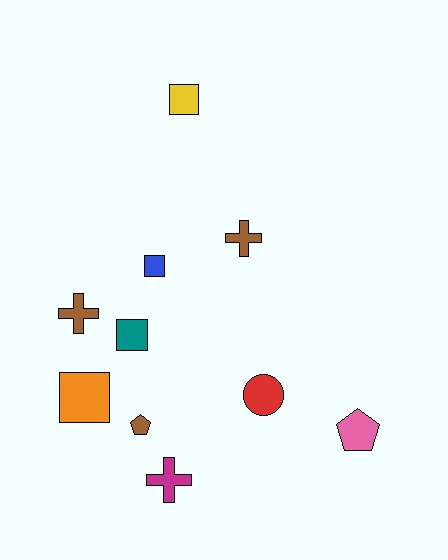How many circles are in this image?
There is 1 circle.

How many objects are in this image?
There are 10 objects.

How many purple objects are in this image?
There are no purple objects.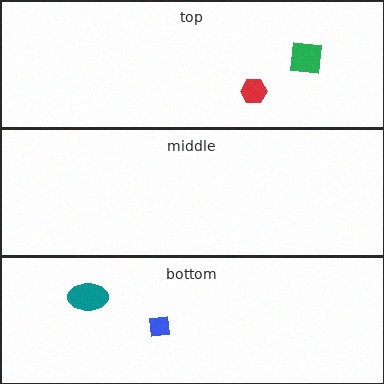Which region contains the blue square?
The bottom region.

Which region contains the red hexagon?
The top region.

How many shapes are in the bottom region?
2.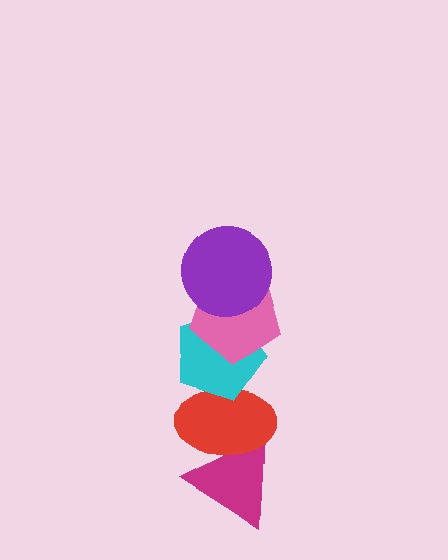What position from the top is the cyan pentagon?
The cyan pentagon is 3rd from the top.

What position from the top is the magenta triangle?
The magenta triangle is 5th from the top.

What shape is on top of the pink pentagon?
The purple circle is on top of the pink pentagon.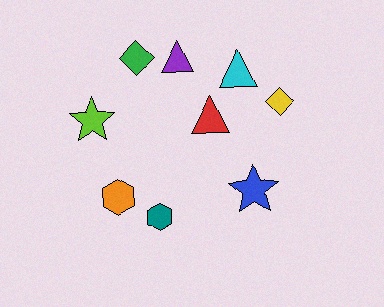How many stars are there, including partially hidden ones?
There are 2 stars.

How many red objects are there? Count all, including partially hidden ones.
There is 1 red object.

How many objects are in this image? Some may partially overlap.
There are 9 objects.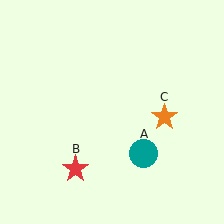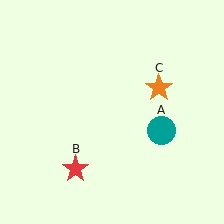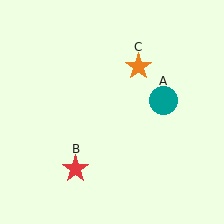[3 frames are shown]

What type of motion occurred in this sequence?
The teal circle (object A), orange star (object C) rotated counterclockwise around the center of the scene.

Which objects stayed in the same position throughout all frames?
Red star (object B) remained stationary.